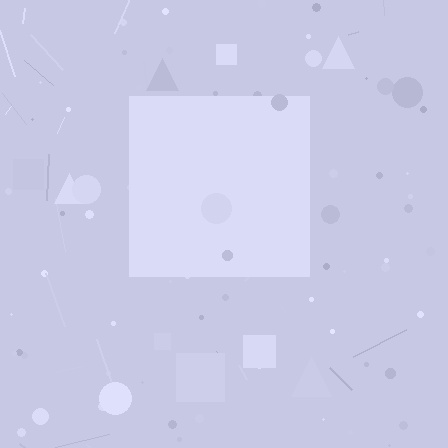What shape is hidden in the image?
A square is hidden in the image.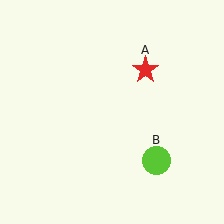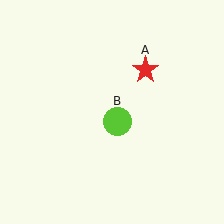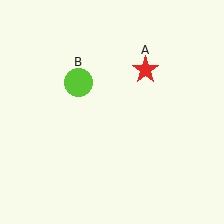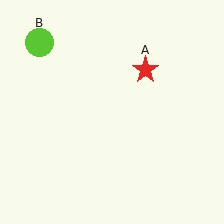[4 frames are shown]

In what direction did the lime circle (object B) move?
The lime circle (object B) moved up and to the left.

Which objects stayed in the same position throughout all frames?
Red star (object A) remained stationary.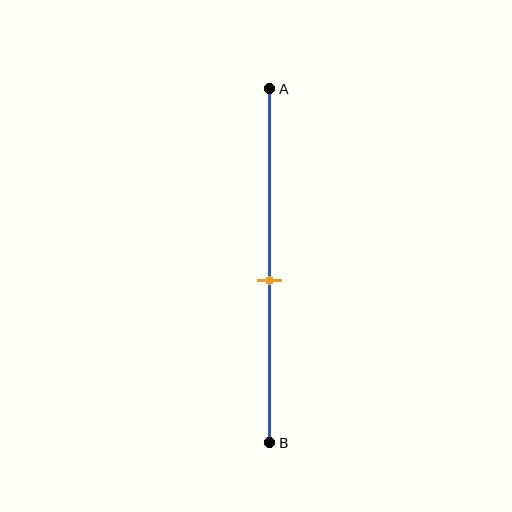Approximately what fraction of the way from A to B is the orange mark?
The orange mark is approximately 55% of the way from A to B.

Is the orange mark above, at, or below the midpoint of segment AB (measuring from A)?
The orange mark is below the midpoint of segment AB.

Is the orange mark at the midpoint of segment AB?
No, the mark is at about 55% from A, not at the 50% midpoint.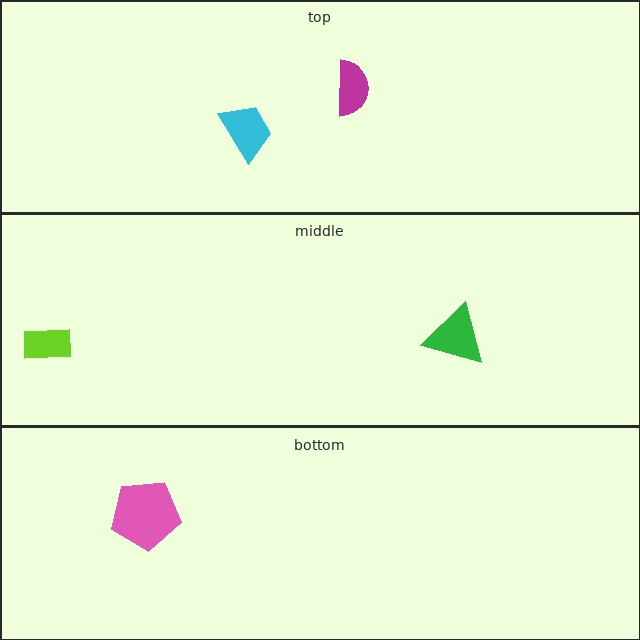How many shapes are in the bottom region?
1.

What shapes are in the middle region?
The lime rectangle, the green triangle.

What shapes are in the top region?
The magenta semicircle, the cyan trapezoid.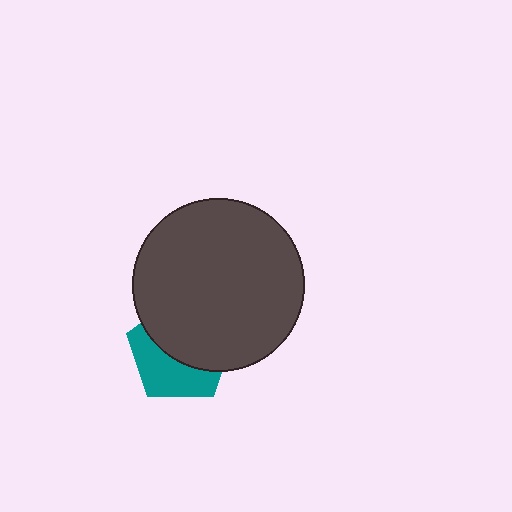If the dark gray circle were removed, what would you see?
You would see the complete teal pentagon.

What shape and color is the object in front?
The object in front is a dark gray circle.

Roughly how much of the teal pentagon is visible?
A small part of it is visible (roughly 44%).